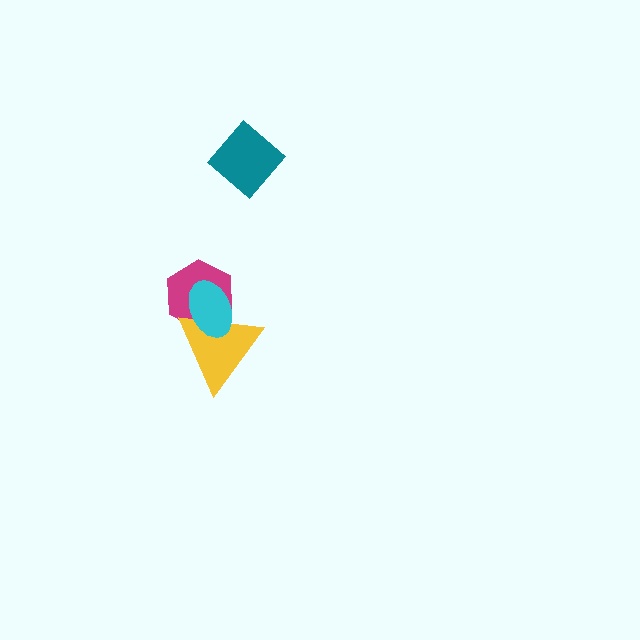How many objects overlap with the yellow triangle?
2 objects overlap with the yellow triangle.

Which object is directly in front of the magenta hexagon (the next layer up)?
The yellow triangle is directly in front of the magenta hexagon.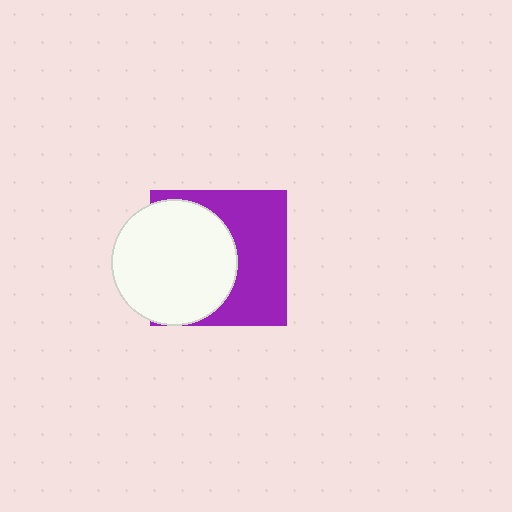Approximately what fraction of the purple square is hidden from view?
Roughly 50% of the purple square is hidden behind the white circle.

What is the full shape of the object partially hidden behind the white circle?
The partially hidden object is a purple square.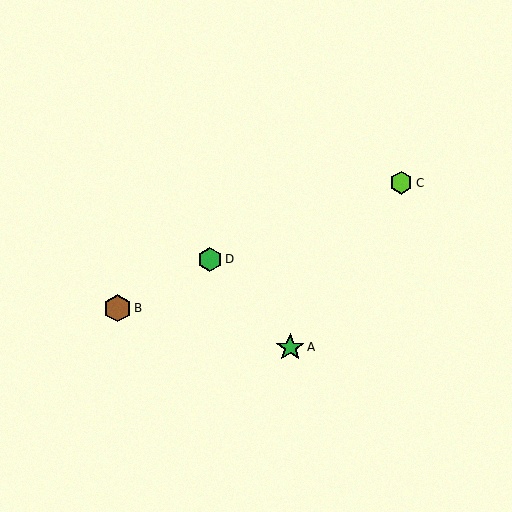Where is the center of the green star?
The center of the green star is at (290, 347).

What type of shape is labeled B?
Shape B is a brown hexagon.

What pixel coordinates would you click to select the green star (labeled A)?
Click at (290, 347) to select the green star A.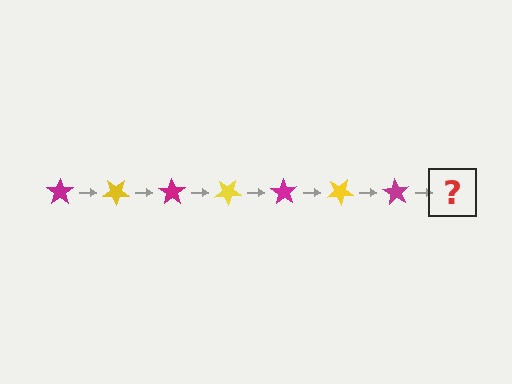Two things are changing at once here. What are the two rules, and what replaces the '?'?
The two rules are that it rotates 35 degrees each step and the color cycles through magenta and yellow. The '?' should be a yellow star, rotated 245 degrees from the start.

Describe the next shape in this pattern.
It should be a yellow star, rotated 245 degrees from the start.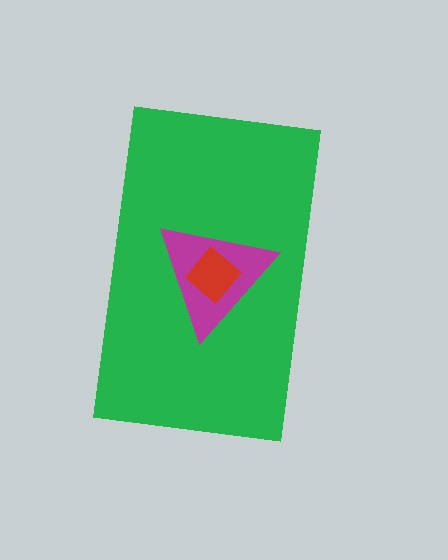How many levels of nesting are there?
3.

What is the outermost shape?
The green rectangle.